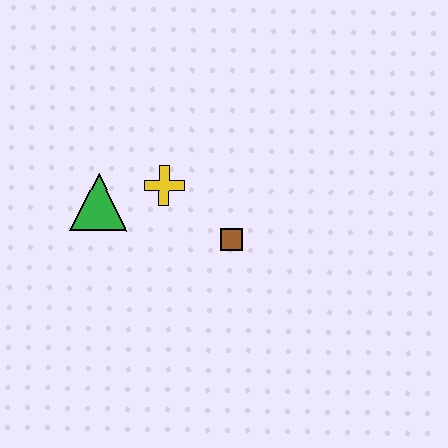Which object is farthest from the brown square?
The green triangle is farthest from the brown square.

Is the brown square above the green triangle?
No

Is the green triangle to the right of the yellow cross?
No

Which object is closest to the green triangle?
The yellow cross is closest to the green triangle.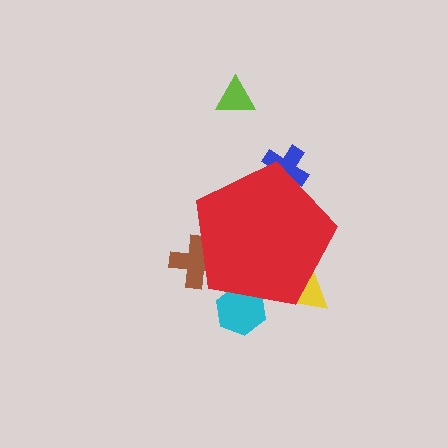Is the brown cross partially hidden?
Yes, the brown cross is partially hidden behind the red pentagon.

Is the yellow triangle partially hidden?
Yes, the yellow triangle is partially hidden behind the red pentagon.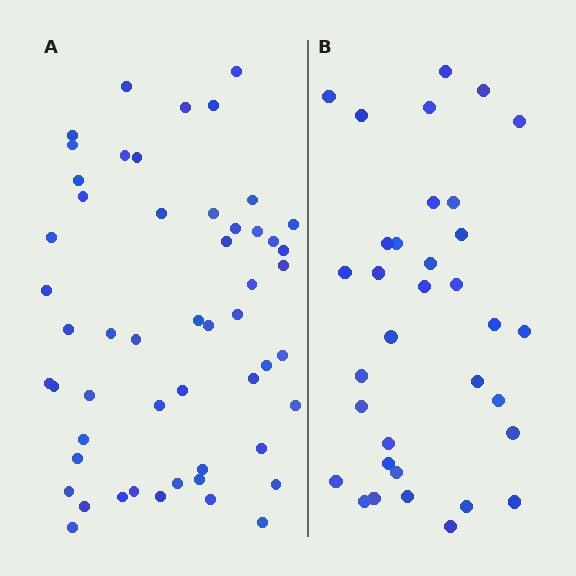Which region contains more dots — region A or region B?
Region A (the left region) has more dots.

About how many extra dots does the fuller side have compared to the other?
Region A has approximately 20 more dots than region B.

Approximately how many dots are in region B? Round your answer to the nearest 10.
About 30 dots. (The exact count is 34, which rounds to 30.)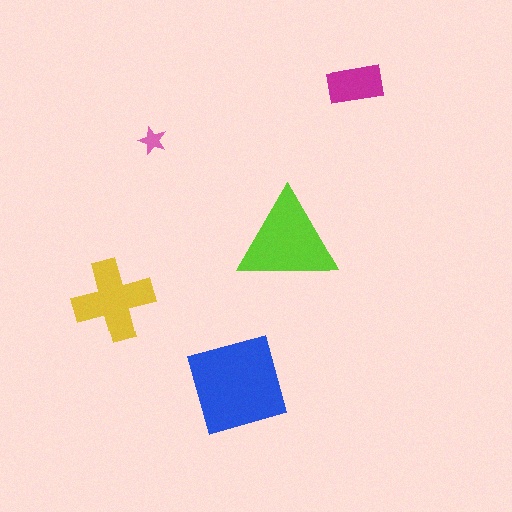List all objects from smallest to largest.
The pink star, the magenta rectangle, the yellow cross, the lime triangle, the blue diamond.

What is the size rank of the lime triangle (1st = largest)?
2nd.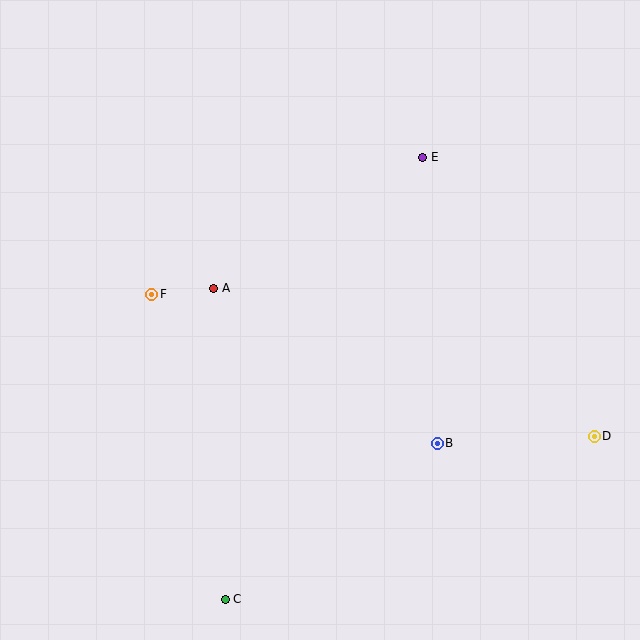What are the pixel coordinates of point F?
Point F is at (152, 294).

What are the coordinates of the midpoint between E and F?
The midpoint between E and F is at (287, 226).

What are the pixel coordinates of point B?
Point B is at (437, 443).